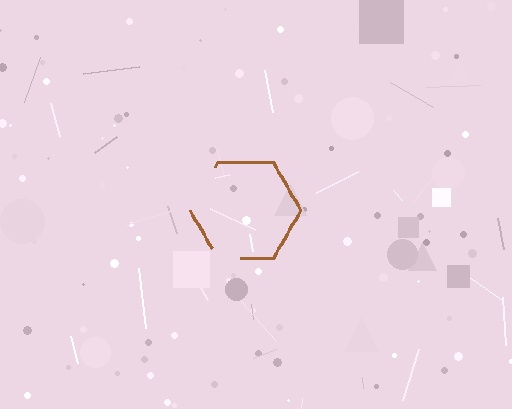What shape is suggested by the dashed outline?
The dashed outline suggests a hexagon.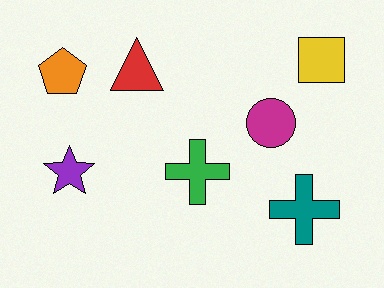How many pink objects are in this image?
There are no pink objects.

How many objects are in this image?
There are 7 objects.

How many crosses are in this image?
There are 2 crosses.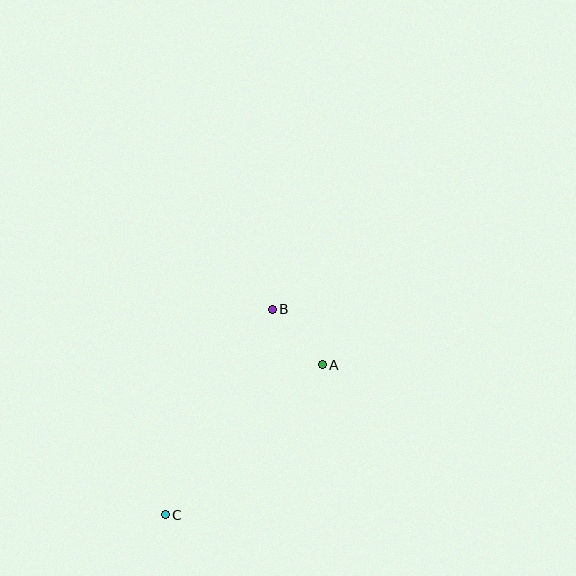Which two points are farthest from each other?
Points B and C are farthest from each other.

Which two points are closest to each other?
Points A and B are closest to each other.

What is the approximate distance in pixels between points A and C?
The distance between A and C is approximately 217 pixels.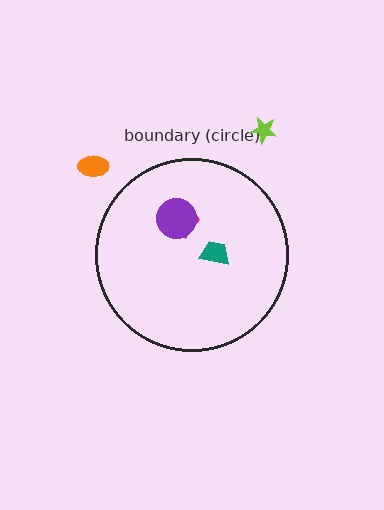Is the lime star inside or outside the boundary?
Outside.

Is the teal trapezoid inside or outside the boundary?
Inside.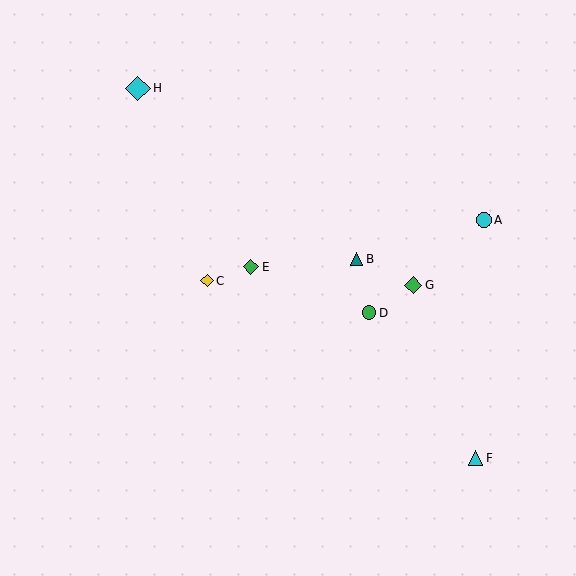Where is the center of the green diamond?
The center of the green diamond is at (413, 285).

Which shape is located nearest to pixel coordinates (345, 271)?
The teal triangle (labeled B) at (356, 259) is nearest to that location.